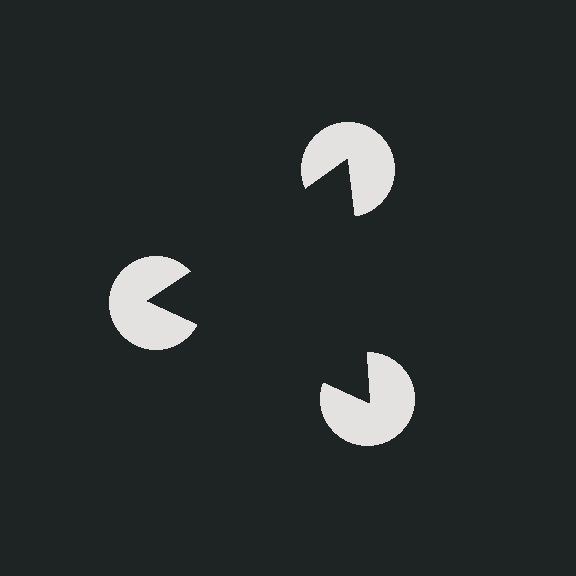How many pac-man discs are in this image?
There are 3 — one at each vertex of the illusory triangle.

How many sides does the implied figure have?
3 sides.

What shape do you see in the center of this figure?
An illusory triangle — its edges are inferred from the aligned wedge cuts in the pac-man discs, not physically drawn.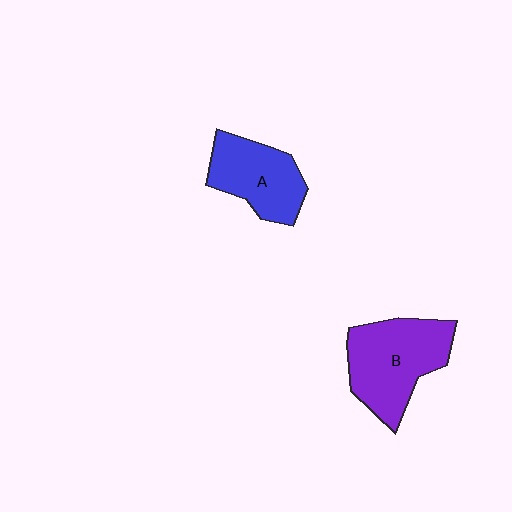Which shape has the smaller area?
Shape A (blue).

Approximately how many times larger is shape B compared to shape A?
Approximately 1.3 times.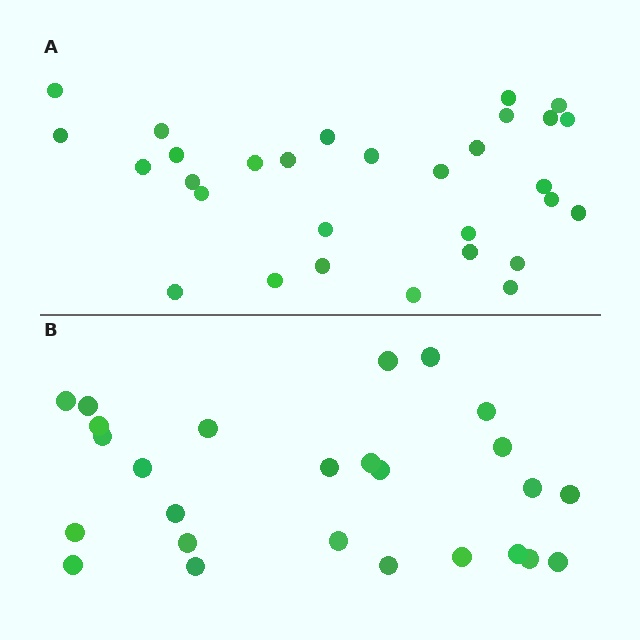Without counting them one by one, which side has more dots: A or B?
Region A (the top region) has more dots.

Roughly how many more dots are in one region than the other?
Region A has about 4 more dots than region B.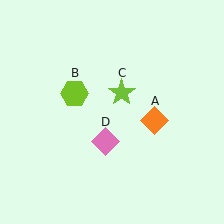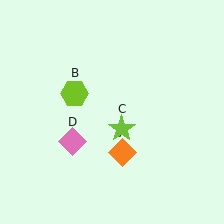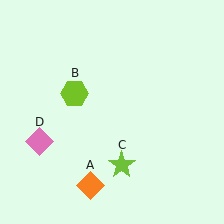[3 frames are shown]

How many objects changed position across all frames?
3 objects changed position: orange diamond (object A), lime star (object C), pink diamond (object D).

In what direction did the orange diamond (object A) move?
The orange diamond (object A) moved down and to the left.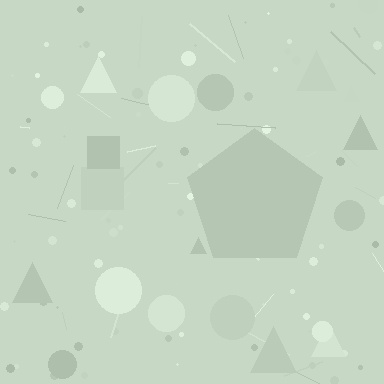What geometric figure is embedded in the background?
A pentagon is embedded in the background.